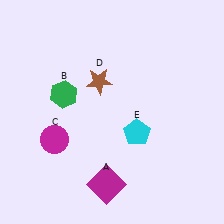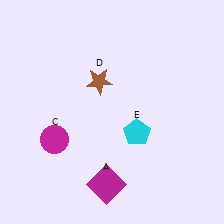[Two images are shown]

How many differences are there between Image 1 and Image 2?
There is 1 difference between the two images.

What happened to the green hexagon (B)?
The green hexagon (B) was removed in Image 2. It was in the top-left area of Image 1.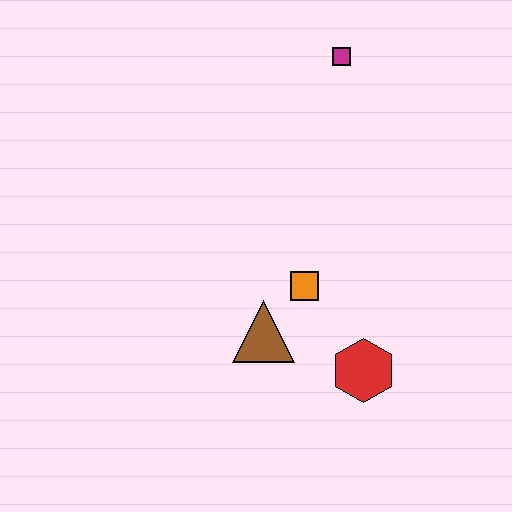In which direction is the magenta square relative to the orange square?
The magenta square is above the orange square.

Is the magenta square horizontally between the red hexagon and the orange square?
Yes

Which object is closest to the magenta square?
The orange square is closest to the magenta square.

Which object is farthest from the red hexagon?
The magenta square is farthest from the red hexagon.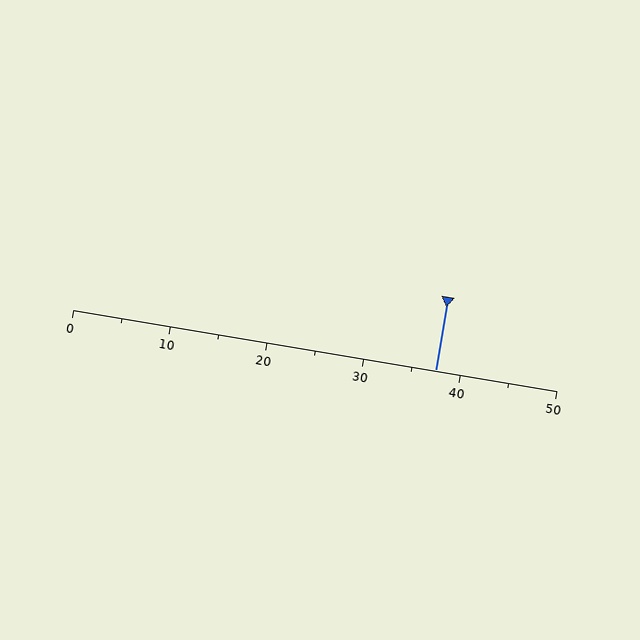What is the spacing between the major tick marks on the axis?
The major ticks are spaced 10 apart.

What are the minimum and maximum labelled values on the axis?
The axis runs from 0 to 50.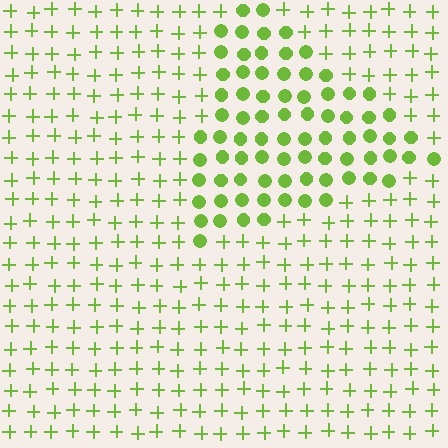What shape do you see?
I see a triangle.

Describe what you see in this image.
The image is filled with small lime elements arranged in a uniform grid. A triangle-shaped region contains circles, while the surrounding area contains plus signs. The boundary is defined purely by the change in element shape.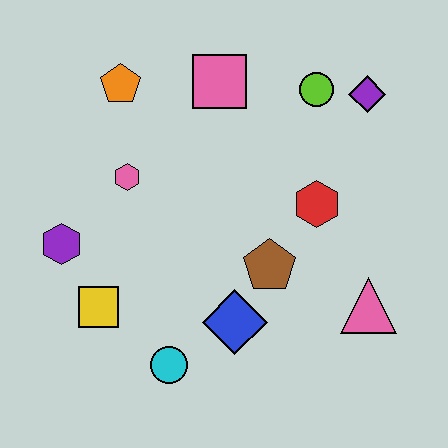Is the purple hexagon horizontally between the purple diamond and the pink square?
No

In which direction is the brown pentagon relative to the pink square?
The brown pentagon is below the pink square.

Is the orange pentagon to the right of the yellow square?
Yes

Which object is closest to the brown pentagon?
The blue diamond is closest to the brown pentagon.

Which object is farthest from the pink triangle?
The orange pentagon is farthest from the pink triangle.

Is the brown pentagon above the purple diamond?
No